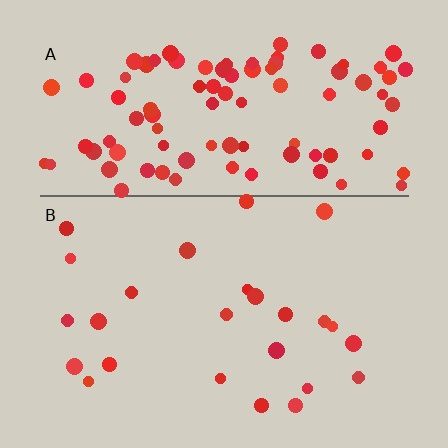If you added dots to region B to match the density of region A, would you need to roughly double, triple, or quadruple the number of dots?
Approximately quadruple.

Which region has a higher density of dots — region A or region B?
A (the top).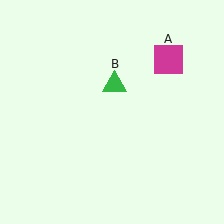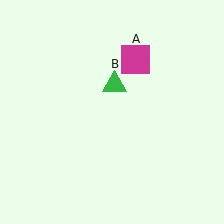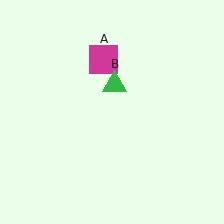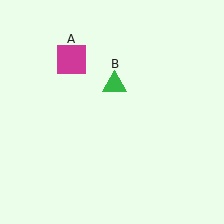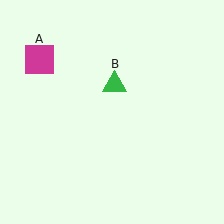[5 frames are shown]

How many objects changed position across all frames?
1 object changed position: magenta square (object A).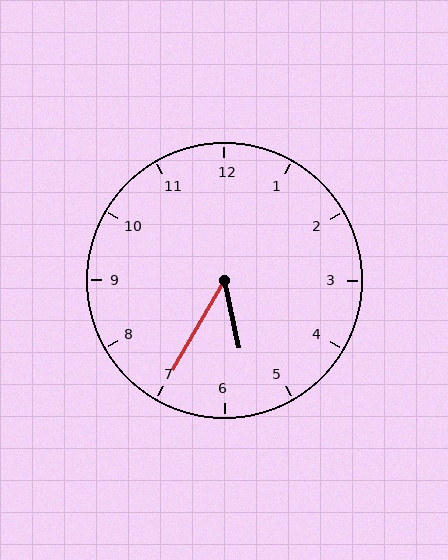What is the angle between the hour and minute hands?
Approximately 42 degrees.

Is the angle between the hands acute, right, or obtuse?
It is acute.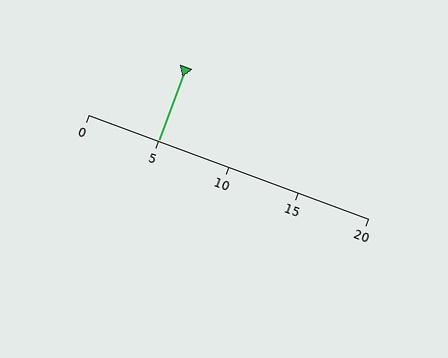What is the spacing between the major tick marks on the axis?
The major ticks are spaced 5 apart.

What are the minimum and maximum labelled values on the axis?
The axis runs from 0 to 20.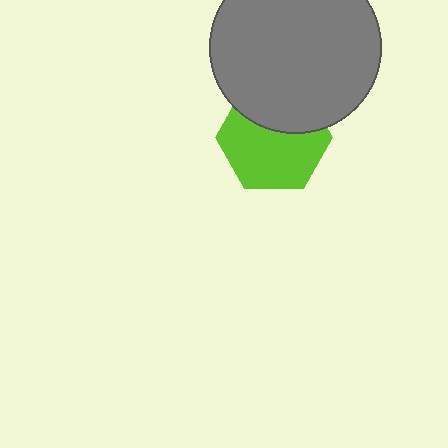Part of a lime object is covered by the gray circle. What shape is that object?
It is a hexagon.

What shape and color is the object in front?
The object in front is a gray circle.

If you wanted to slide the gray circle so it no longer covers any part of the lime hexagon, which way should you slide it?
Slide it up — that is the most direct way to separate the two shapes.